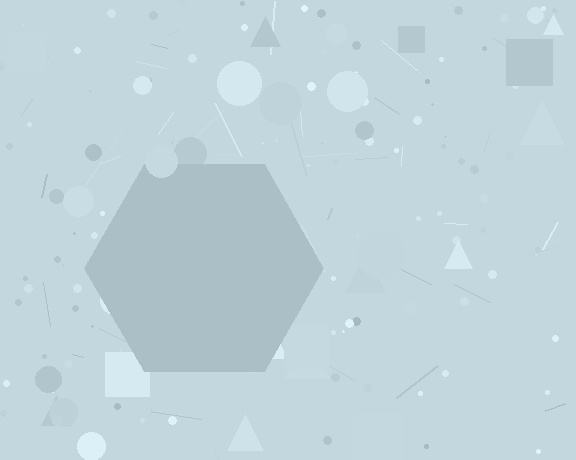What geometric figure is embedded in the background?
A hexagon is embedded in the background.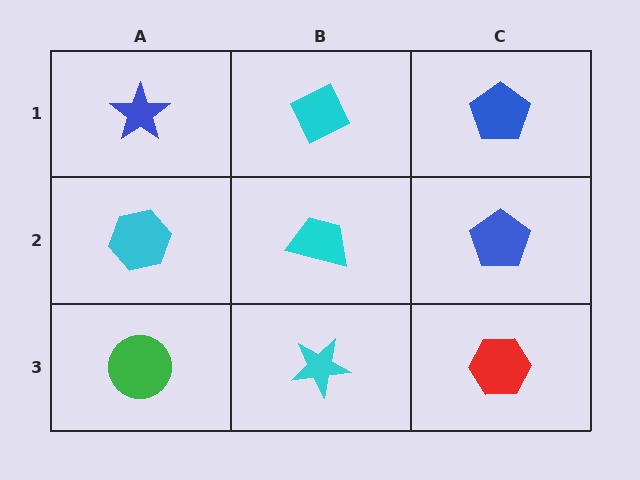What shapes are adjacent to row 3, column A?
A cyan hexagon (row 2, column A), a cyan star (row 3, column B).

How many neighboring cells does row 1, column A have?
2.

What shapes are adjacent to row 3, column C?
A blue pentagon (row 2, column C), a cyan star (row 3, column B).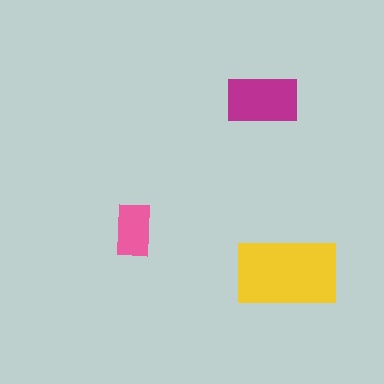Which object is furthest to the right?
The yellow rectangle is rightmost.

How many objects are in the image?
There are 3 objects in the image.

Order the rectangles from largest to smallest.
the yellow one, the magenta one, the pink one.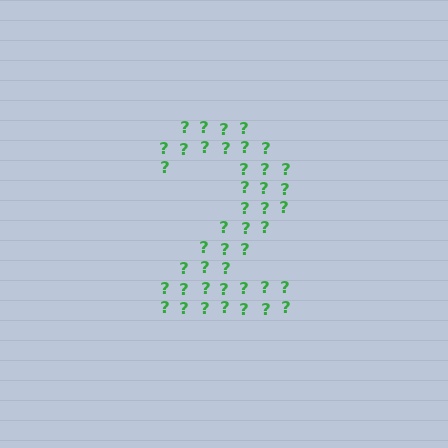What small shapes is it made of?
It is made of small question marks.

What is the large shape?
The large shape is the digit 2.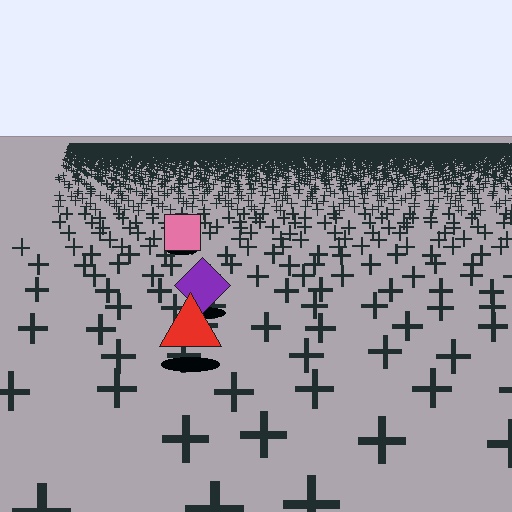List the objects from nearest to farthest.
From nearest to farthest: the red triangle, the purple diamond, the pink square.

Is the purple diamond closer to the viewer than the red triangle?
No. The red triangle is closer — you can tell from the texture gradient: the ground texture is coarser near it.